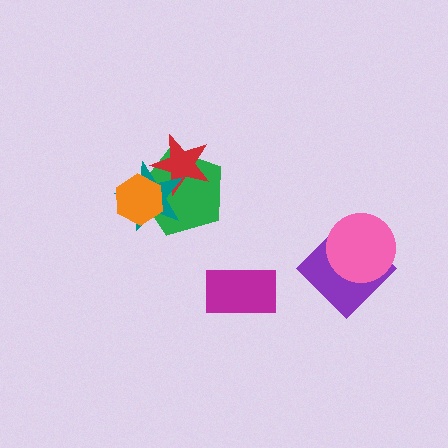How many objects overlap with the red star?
2 objects overlap with the red star.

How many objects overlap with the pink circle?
1 object overlaps with the pink circle.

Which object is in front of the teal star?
The orange hexagon is in front of the teal star.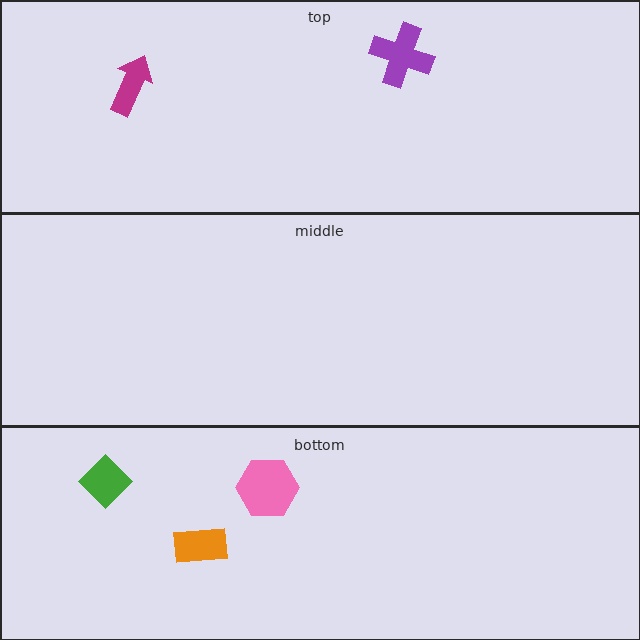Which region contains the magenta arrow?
The top region.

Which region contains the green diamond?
The bottom region.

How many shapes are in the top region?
2.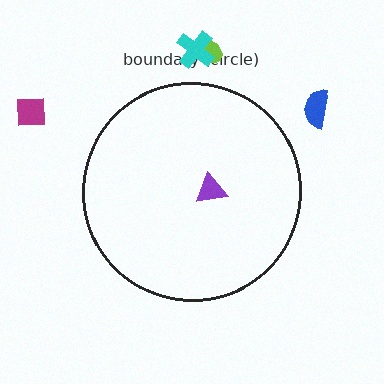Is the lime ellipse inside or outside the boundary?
Outside.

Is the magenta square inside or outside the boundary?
Outside.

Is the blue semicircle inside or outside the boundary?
Outside.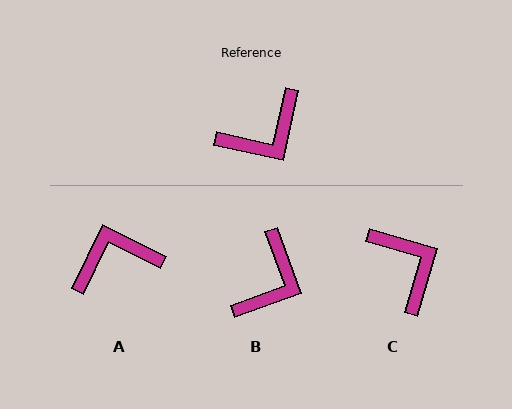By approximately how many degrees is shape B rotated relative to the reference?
Approximately 32 degrees counter-clockwise.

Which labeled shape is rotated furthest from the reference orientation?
A, about 166 degrees away.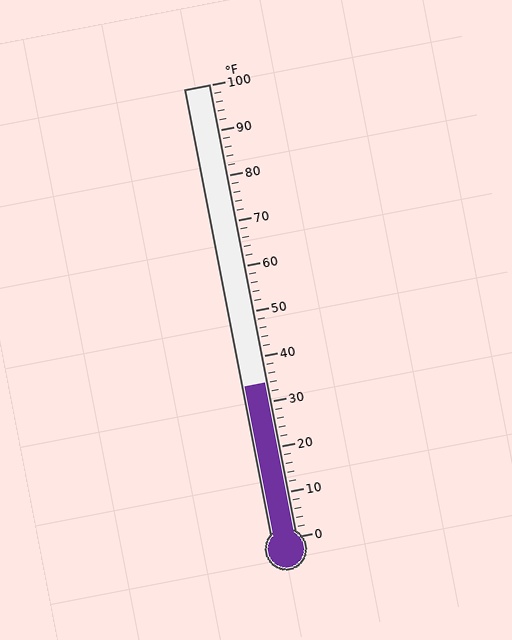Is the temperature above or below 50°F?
The temperature is below 50°F.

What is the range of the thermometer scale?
The thermometer scale ranges from 0°F to 100°F.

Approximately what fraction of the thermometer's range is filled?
The thermometer is filled to approximately 35% of its range.